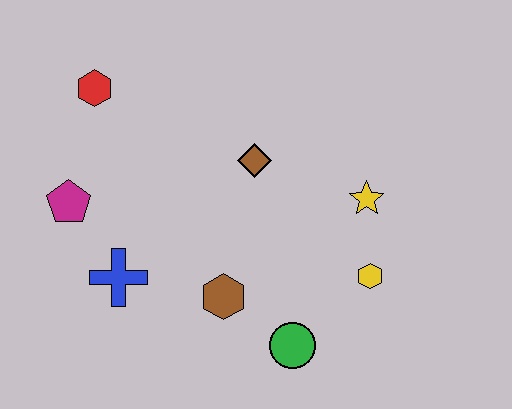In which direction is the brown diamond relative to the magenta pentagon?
The brown diamond is to the right of the magenta pentagon.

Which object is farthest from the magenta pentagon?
The yellow hexagon is farthest from the magenta pentagon.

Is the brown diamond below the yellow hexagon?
No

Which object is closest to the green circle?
The brown hexagon is closest to the green circle.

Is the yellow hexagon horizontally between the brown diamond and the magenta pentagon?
No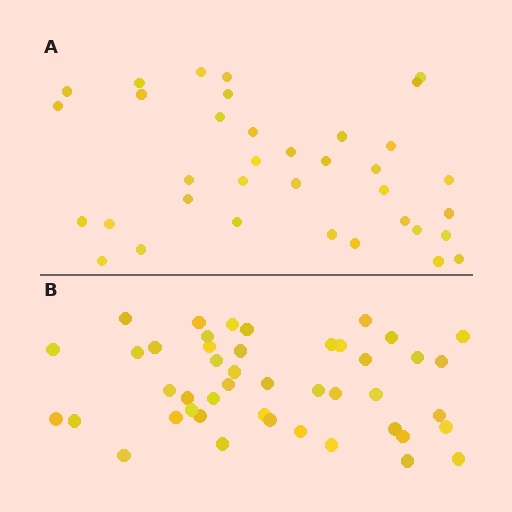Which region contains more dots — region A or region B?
Region B (the bottom region) has more dots.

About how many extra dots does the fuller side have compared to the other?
Region B has roughly 8 or so more dots than region A.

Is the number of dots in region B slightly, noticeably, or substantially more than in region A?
Region B has noticeably more, but not dramatically so. The ratio is roughly 1.2 to 1.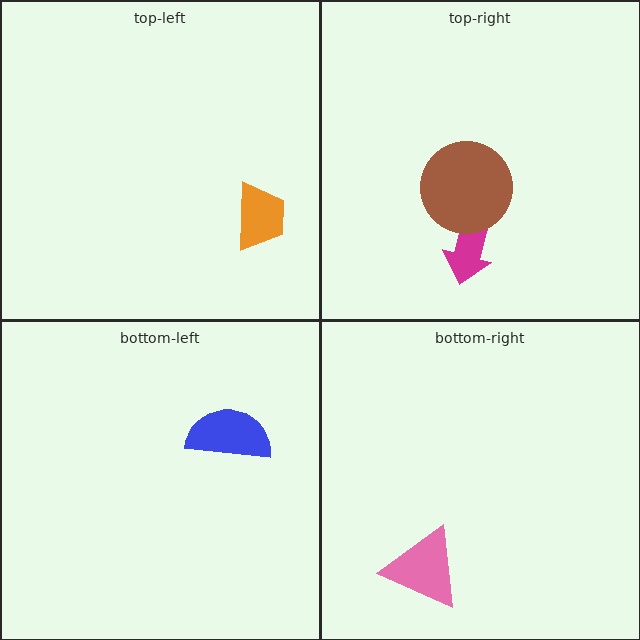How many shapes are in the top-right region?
2.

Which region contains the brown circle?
The top-right region.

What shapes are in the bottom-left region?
The blue semicircle.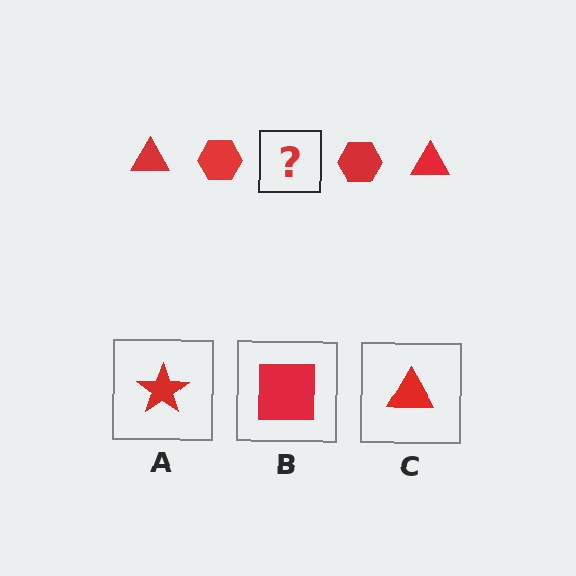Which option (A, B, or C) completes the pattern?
C.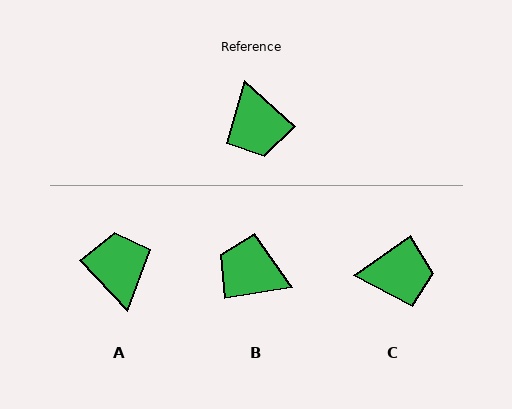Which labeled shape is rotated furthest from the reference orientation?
A, about 175 degrees away.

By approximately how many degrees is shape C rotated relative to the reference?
Approximately 77 degrees counter-clockwise.